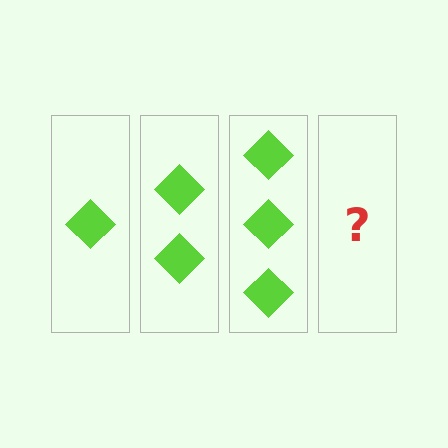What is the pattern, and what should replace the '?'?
The pattern is that each step adds one more diamond. The '?' should be 4 diamonds.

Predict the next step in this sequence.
The next step is 4 diamonds.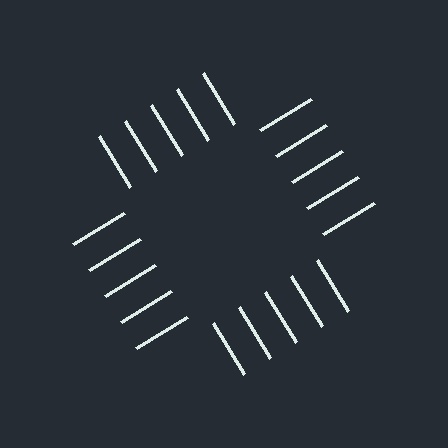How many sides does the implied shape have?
4 sides — the line-ends trace a square.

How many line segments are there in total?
20 — 5 along each of the 4 edges.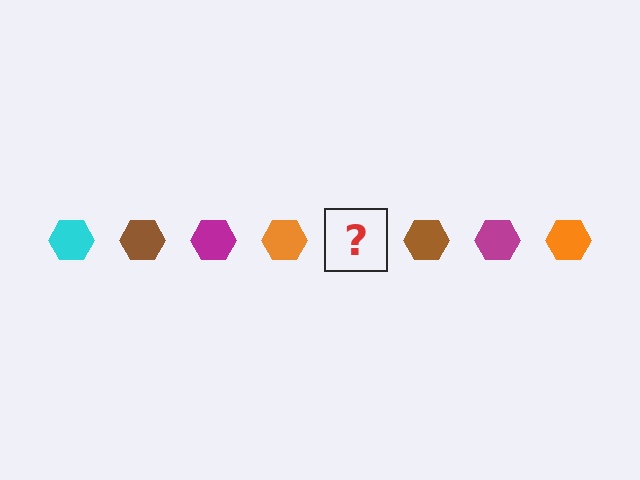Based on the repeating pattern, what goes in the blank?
The blank should be a cyan hexagon.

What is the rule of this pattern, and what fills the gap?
The rule is that the pattern cycles through cyan, brown, magenta, orange hexagons. The gap should be filled with a cyan hexagon.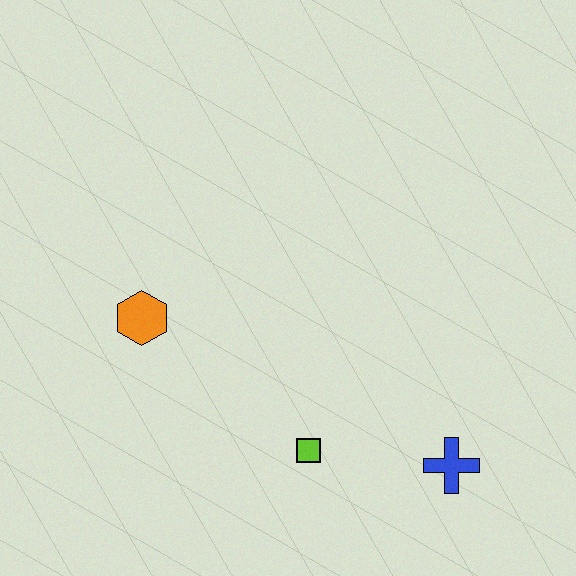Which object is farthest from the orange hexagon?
The blue cross is farthest from the orange hexagon.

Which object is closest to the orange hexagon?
The lime square is closest to the orange hexagon.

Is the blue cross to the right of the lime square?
Yes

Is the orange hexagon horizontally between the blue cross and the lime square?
No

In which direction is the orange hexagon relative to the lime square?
The orange hexagon is to the left of the lime square.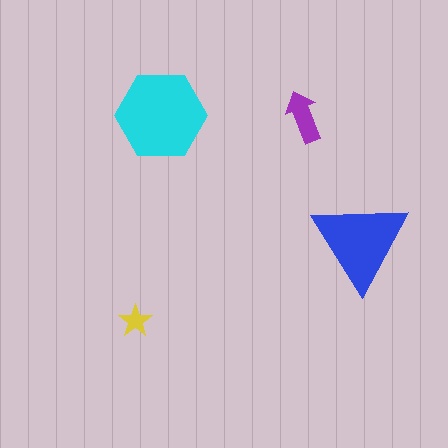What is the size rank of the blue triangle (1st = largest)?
2nd.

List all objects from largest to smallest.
The cyan hexagon, the blue triangle, the purple arrow, the yellow star.